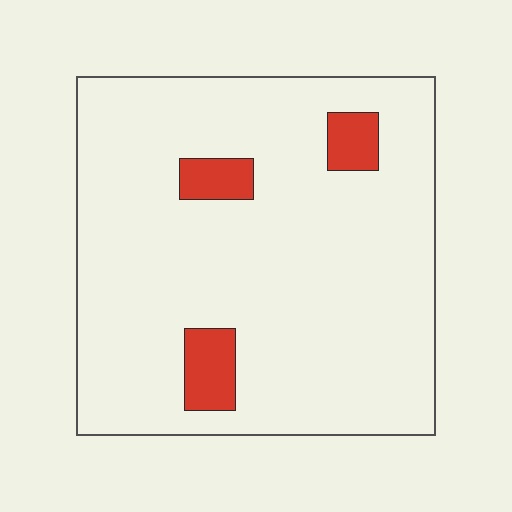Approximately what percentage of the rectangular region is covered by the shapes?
Approximately 10%.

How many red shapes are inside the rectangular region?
3.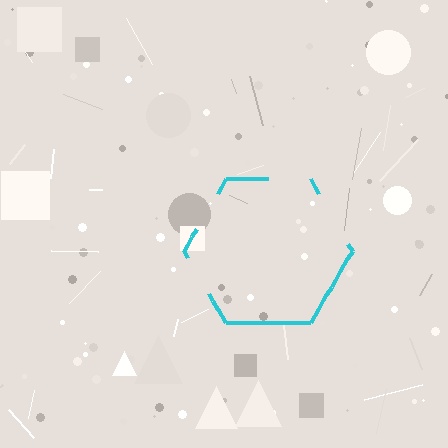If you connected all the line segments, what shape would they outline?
They would outline a hexagon.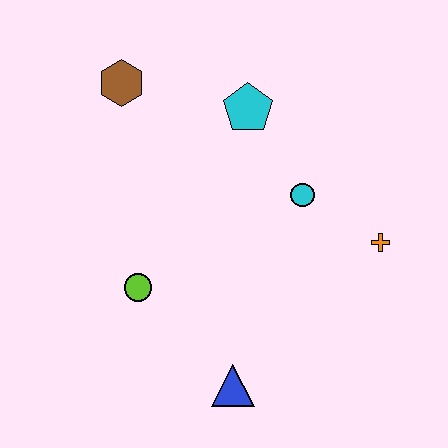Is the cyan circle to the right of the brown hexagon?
Yes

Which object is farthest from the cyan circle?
The brown hexagon is farthest from the cyan circle.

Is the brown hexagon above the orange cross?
Yes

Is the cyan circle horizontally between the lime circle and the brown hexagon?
No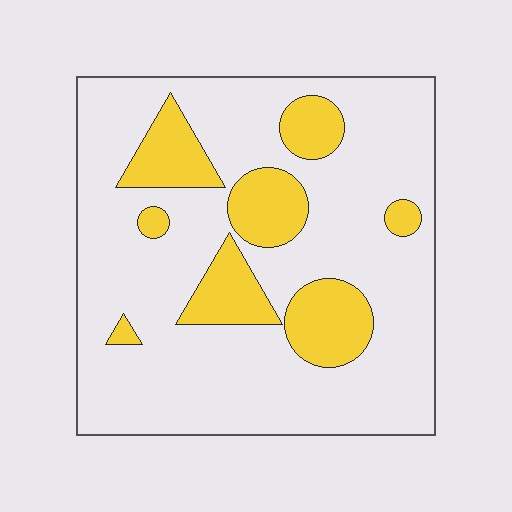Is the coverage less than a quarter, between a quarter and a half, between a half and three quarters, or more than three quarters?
Less than a quarter.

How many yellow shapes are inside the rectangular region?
8.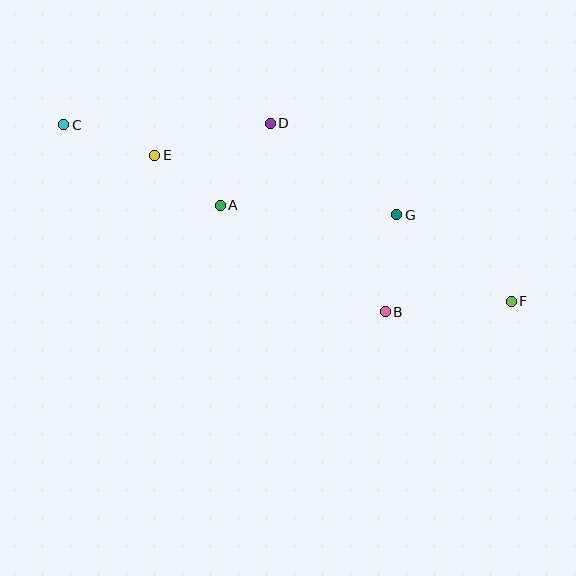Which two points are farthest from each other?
Points C and F are farthest from each other.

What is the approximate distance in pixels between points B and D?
The distance between B and D is approximately 221 pixels.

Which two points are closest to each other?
Points A and E are closest to each other.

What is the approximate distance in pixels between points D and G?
The distance between D and G is approximately 156 pixels.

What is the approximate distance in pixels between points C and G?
The distance between C and G is approximately 345 pixels.